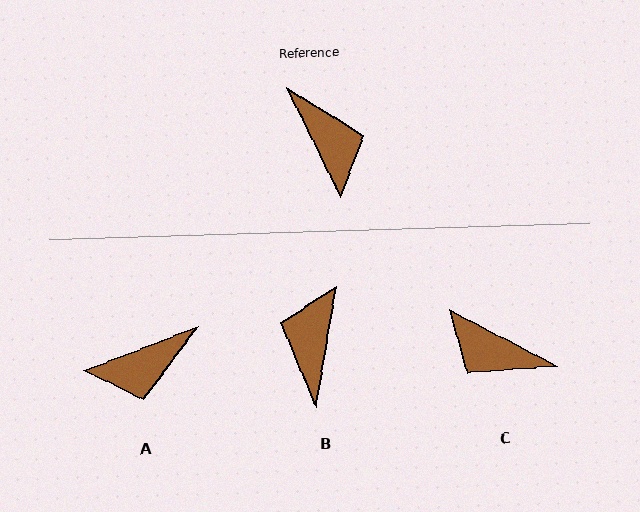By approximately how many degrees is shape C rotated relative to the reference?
Approximately 144 degrees clockwise.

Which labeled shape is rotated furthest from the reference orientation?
B, about 144 degrees away.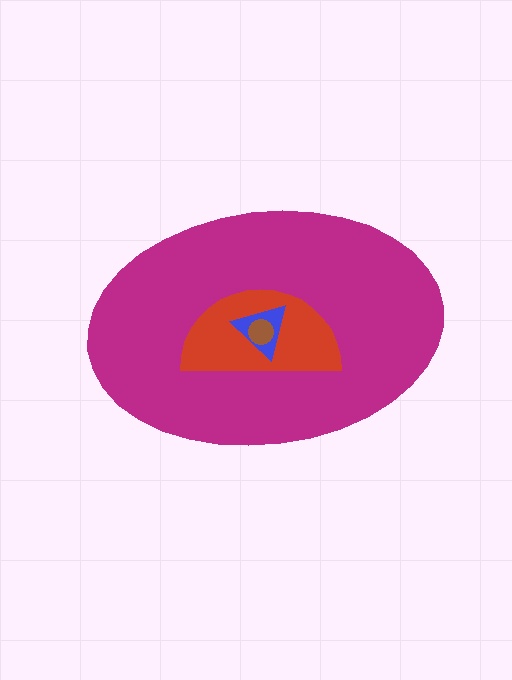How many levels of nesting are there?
4.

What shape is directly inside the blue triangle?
The brown circle.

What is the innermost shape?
The brown circle.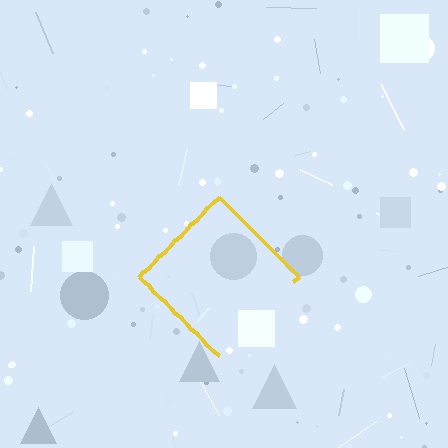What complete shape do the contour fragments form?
The contour fragments form a diamond.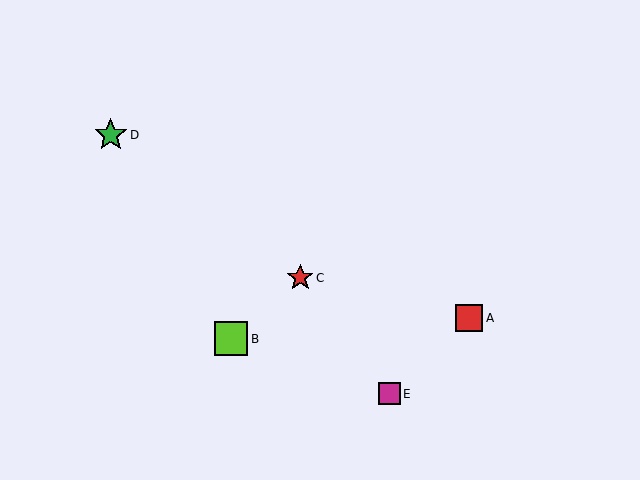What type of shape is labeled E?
Shape E is a magenta square.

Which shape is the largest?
The lime square (labeled B) is the largest.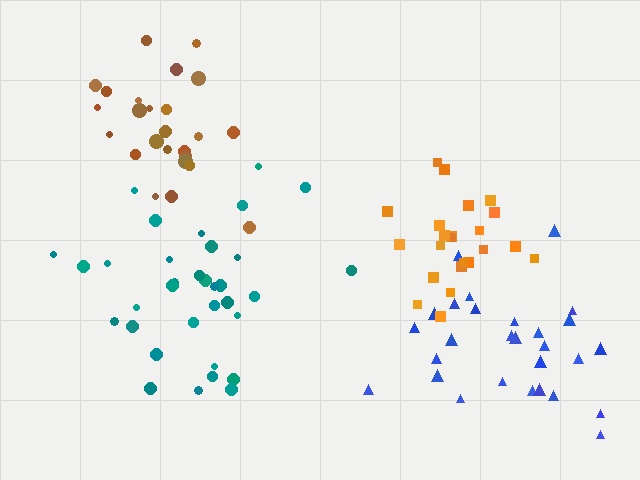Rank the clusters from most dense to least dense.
blue, teal, orange, brown.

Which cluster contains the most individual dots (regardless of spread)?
Teal (34).